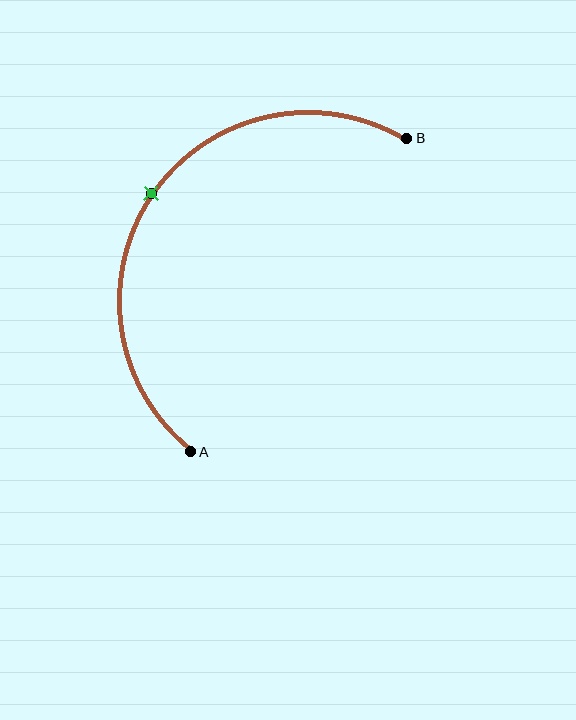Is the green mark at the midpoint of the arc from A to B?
Yes. The green mark lies on the arc at equal arc-length from both A and B — it is the arc midpoint.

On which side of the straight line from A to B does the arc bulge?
The arc bulges above and to the left of the straight line connecting A and B.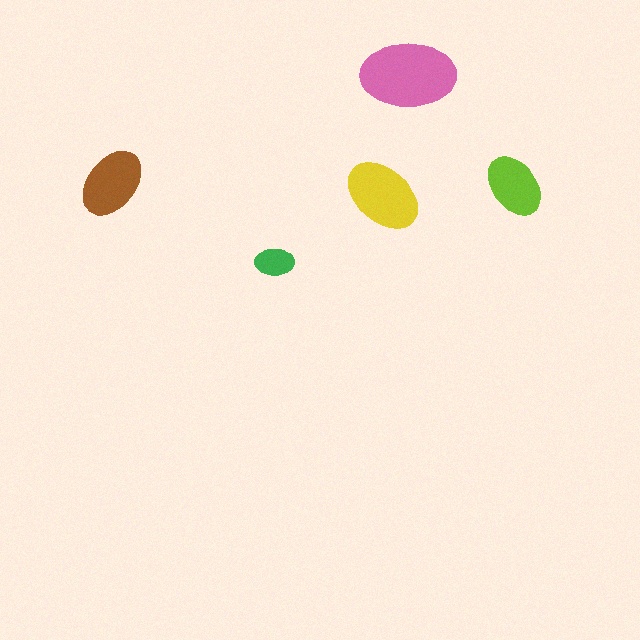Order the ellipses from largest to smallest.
the pink one, the yellow one, the brown one, the lime one, the green one.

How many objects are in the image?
There are 5 objects in the image.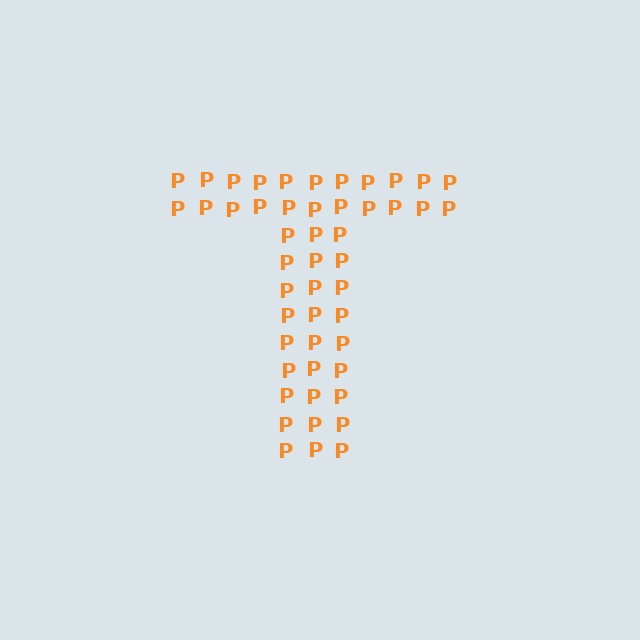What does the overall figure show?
The overall figure shows the letter T.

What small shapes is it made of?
It is made of small letter P's.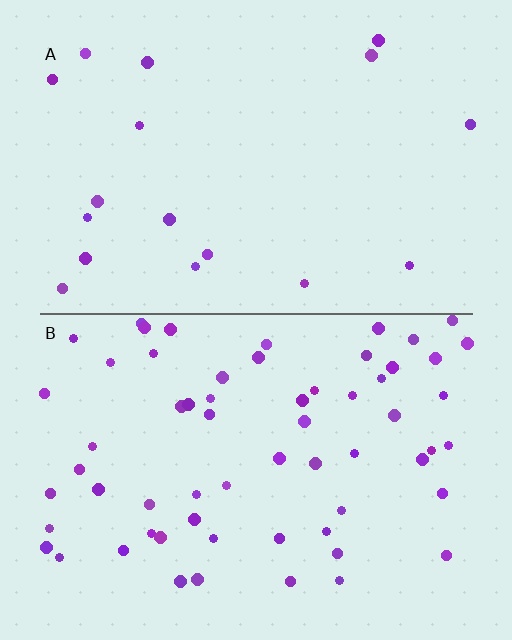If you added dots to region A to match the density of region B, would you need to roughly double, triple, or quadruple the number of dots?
Approximately quadruple.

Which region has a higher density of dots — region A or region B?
B (the bottom).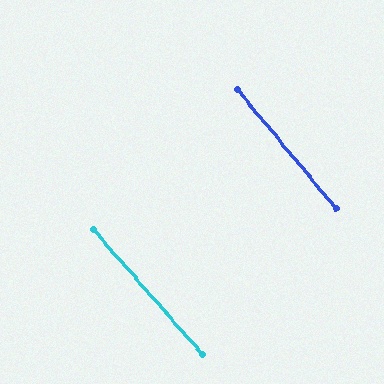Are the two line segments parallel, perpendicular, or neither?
Parallel — their directions differ by only 1.3°.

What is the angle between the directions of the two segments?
Approximately 1 degree.